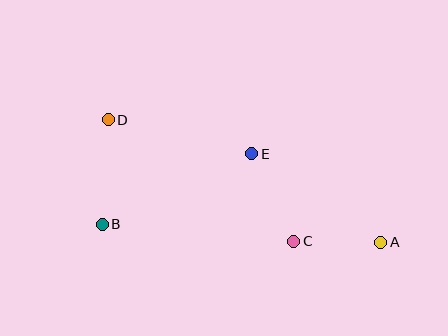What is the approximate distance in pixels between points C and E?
The distance between C and E is approximately 97 pixels.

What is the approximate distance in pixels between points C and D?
The distance between C and D is approximately 222 pixels.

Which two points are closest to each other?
Points A and C are closest to each other.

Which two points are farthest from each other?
Points A and D are farthest from each other.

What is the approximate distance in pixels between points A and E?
The distance between A and E is approximately 157 pixels.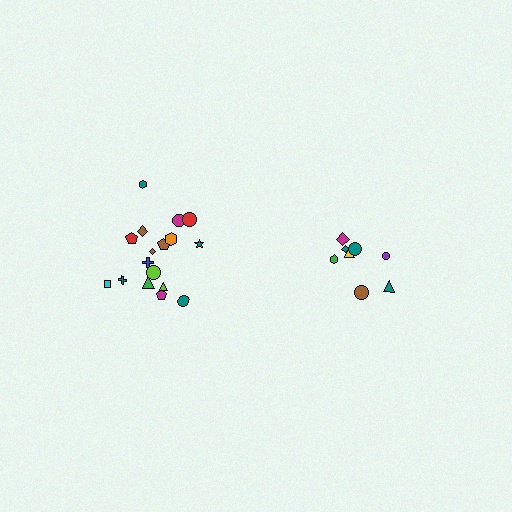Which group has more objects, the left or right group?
The left group.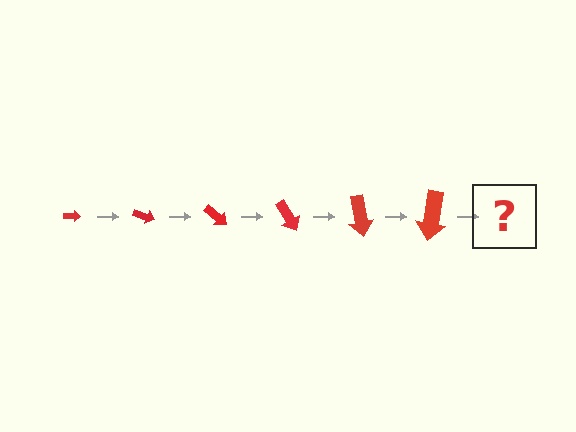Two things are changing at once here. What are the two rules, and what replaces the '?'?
The two rules are that the arrow grows larger each step and it rotates 20 degrees each step. The '?' should be an arrow, larger than the previous one and rotated 120 degrees from the start.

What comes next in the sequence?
The next element should be an arrow, larger than the previous one and rotated 120 degrees from the start.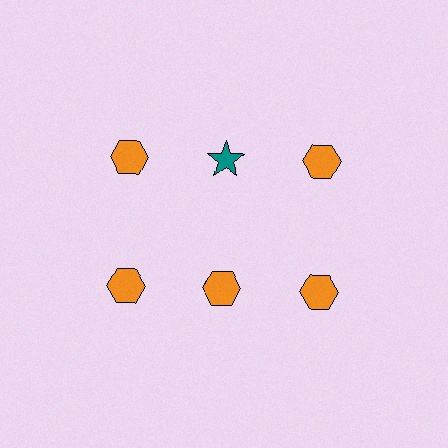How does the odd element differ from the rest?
It differs in both color (teal instead of orange) and shape (star instead of hexagon).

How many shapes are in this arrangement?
There are 6 shapes arranged in a grid pattern.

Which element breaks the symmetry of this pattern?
The teal star in the top row, second from left column breaks the symmetry. All other shapes are orange hexagons.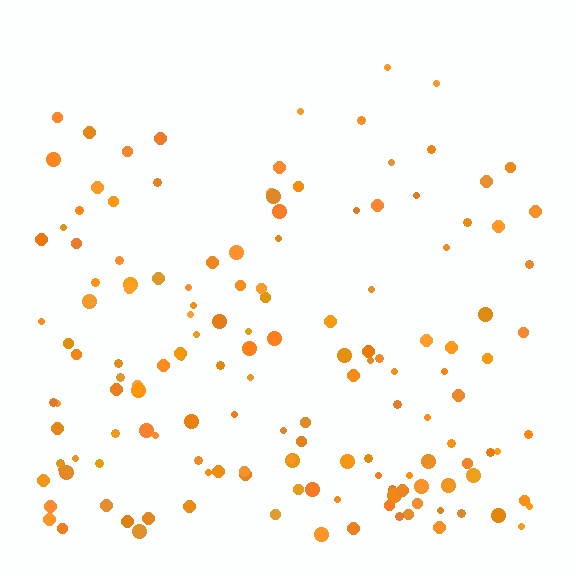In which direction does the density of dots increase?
From top to bottom, with the bottom side densest.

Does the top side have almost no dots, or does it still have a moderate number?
Still a moderate number, just noticeably fewer than the bottom.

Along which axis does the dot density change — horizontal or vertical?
Vertical.